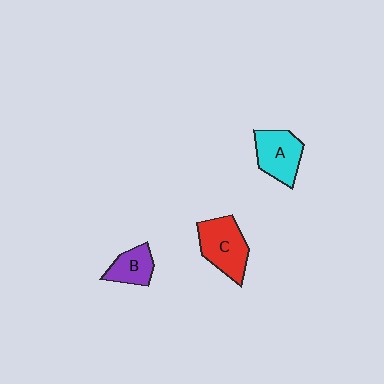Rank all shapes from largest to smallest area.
From largest to smallest: C (red), A (cyan), B (purple).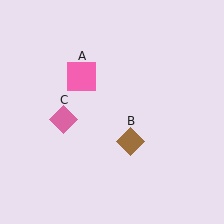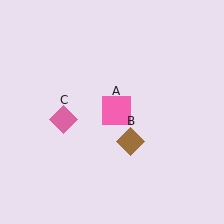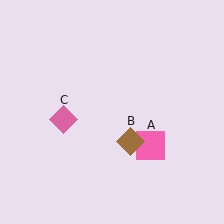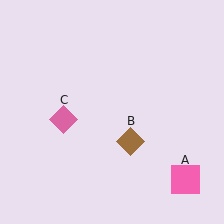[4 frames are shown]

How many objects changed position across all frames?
1 object changed position: pink square (object A).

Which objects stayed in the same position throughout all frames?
Brown diamond (object B) and pink diamond (object C) remained stationary.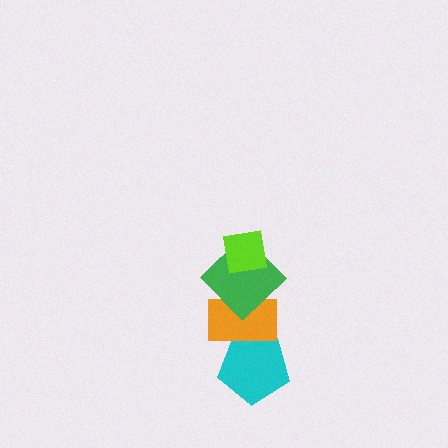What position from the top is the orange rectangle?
The orange rectangle is 3rd from the top.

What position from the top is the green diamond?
The green diamond is 2nd from the top.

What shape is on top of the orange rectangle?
The green diamond is on top of the orange rectangle.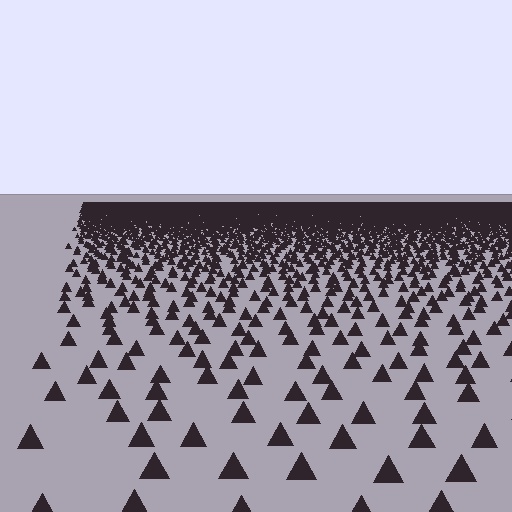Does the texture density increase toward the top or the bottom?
Density increases toward the top.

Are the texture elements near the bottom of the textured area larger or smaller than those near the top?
Larger. Near the bottom, elements are closer to the viewer and appear at a bigger on-screen size.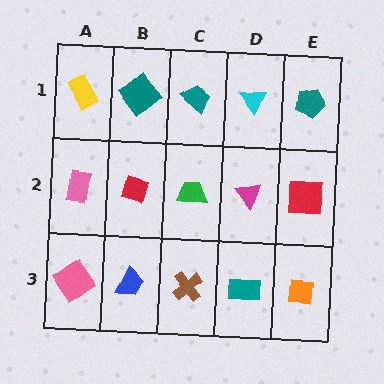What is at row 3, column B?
A blue trapezoid.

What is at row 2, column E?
A red square.